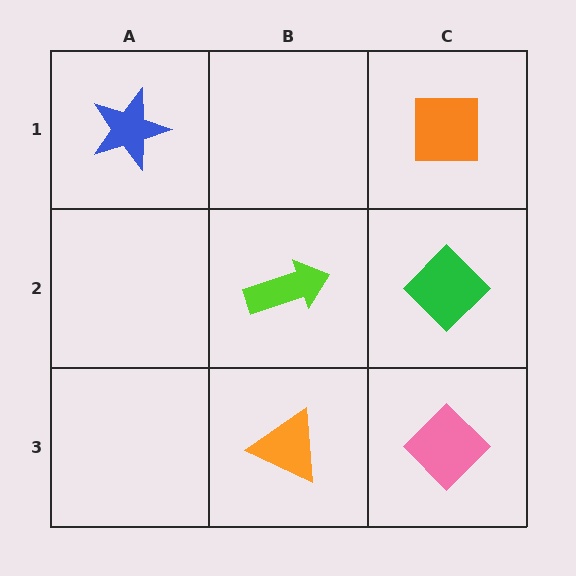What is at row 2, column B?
A lime arrow.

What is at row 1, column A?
A blue star.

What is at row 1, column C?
An orange square.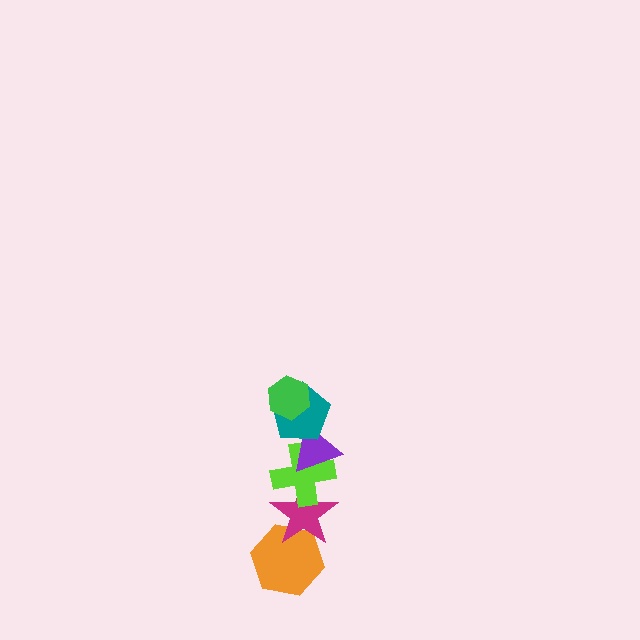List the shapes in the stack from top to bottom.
From top to bottom: the green hexagon, the teal pentagon, the purple triangle, the lime cross, the magenta star, the orange hexagon.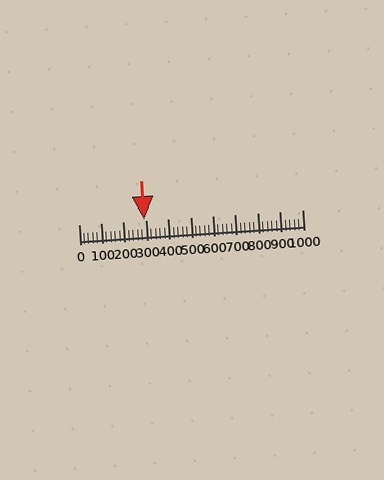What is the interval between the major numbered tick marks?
The major tick marks are spaced 100 units apart.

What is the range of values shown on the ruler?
The ruler shows values from 0 to 1000.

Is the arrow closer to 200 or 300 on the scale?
The arrow is closer to 300.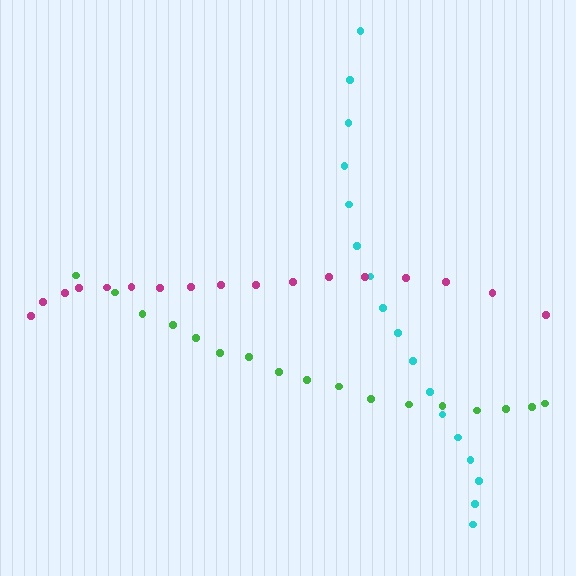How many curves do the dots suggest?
There are 3 distinct paths.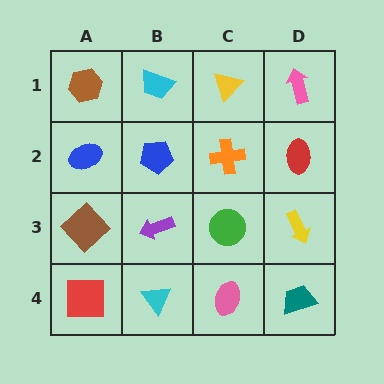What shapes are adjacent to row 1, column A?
A blue ellipse (row 2, column A), a cyan trapezoid (row 1, column B).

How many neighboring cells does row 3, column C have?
4.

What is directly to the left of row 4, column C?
A cyan triangle.